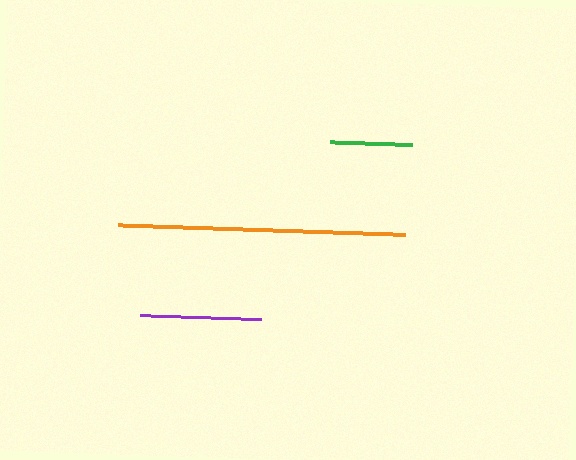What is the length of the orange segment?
The orange segment is approximately 286 pixels long.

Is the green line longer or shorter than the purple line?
The purple line is longer than the green line.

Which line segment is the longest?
The orange line is the longest at approximately 286 pixels.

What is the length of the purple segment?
The purple segment is approximately 121 pixels long.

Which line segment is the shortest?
The green line is the shortest at approximately 82 pixels.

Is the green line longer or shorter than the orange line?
The orange line is longer than the green line.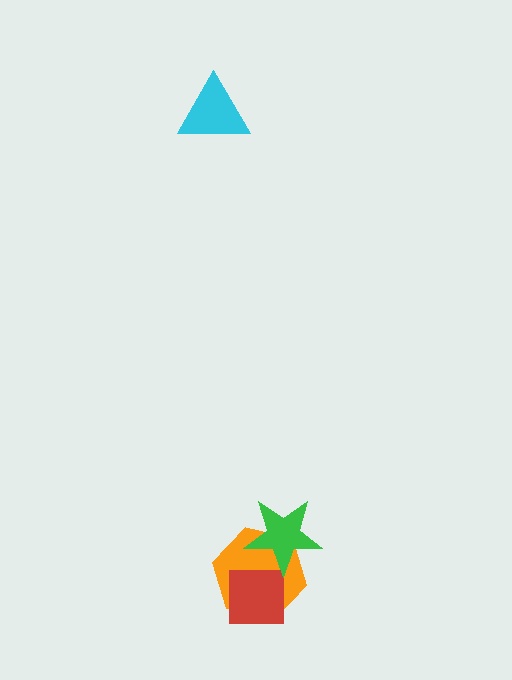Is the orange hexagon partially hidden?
Yes, it is partially covered by another shape.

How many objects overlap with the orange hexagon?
2 objects overlap with the orange hexagon.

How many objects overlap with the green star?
1 object overlaps with the green star.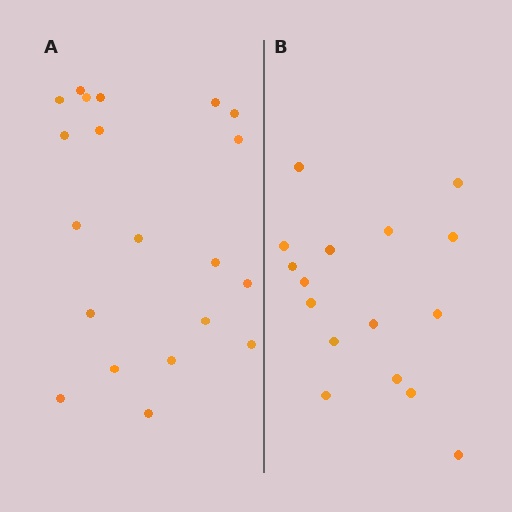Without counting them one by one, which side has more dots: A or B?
Region A (the left region) has more dots.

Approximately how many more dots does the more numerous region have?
Region A has about 4 more dots than region B.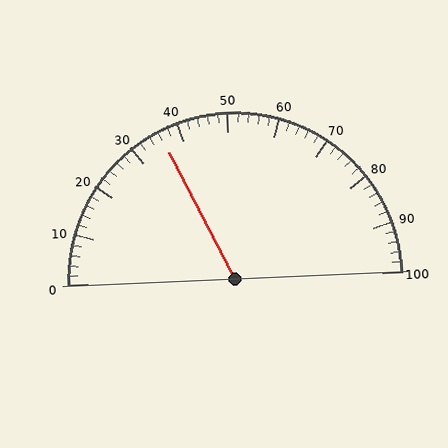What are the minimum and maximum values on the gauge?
The gauge ranges from 0 to 100.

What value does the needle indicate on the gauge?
The needle indicates approximately 36.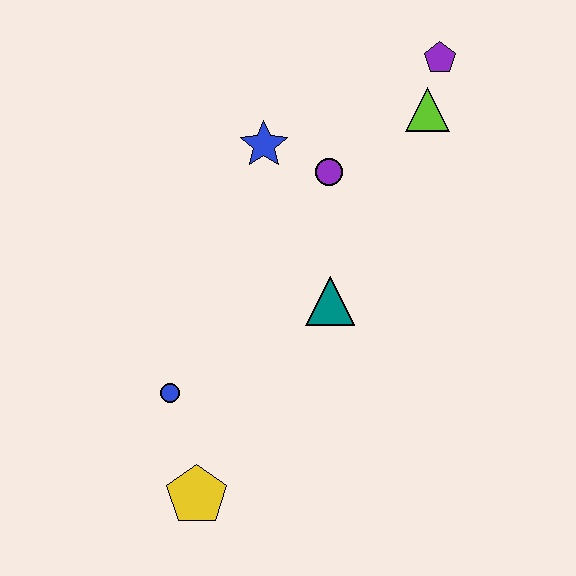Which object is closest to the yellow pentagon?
The blue circle is closest to the yellow pentagon.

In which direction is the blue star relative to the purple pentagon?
The blue star is to the left of the purple pentagon.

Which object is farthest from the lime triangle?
The yellow pentagon is farthest from the lime triangle.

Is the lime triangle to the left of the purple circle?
No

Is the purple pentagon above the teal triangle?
Yes